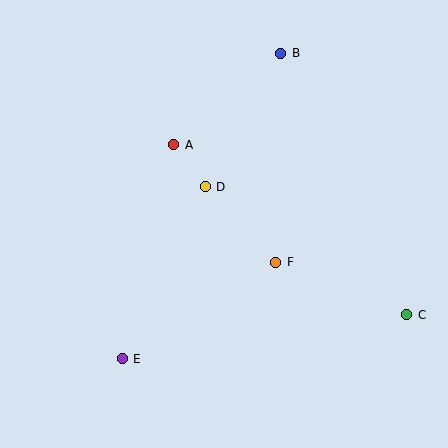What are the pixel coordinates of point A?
Point A is at (174, 145).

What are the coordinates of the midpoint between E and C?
The midpoint between E and C is at (264, 337).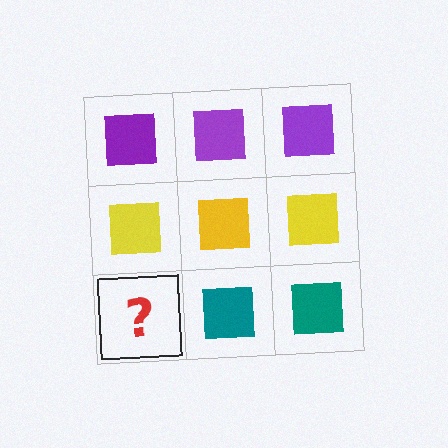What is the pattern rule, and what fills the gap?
The rule is that each row has a consistent color. The gap should be filled with a teal square.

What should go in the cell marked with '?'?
The missing cell should contain a teal square.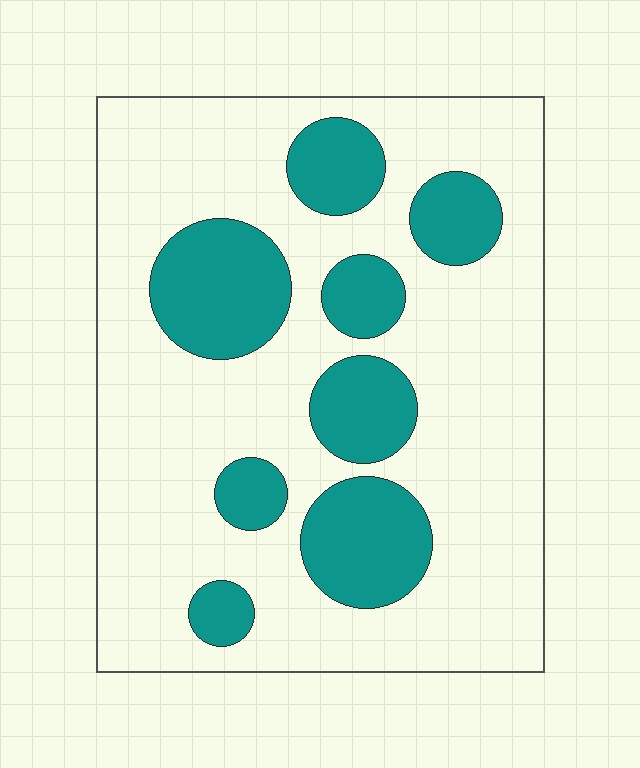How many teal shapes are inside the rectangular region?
8.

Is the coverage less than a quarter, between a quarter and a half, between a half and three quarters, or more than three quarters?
Between a quarter and a half.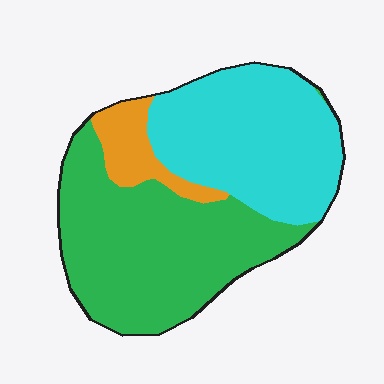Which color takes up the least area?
Orange, at roughly 10%.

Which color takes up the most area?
Green, at roughly 50%.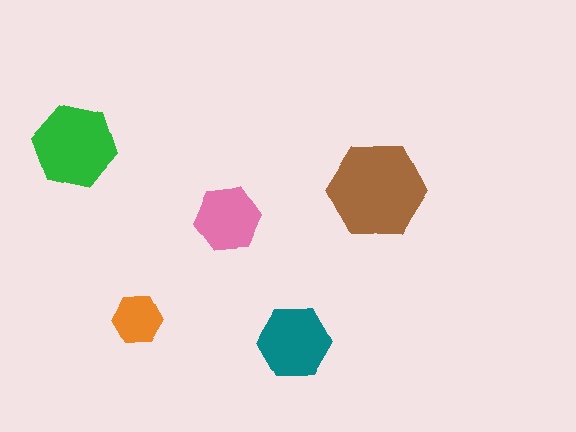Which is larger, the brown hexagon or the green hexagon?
The brown one.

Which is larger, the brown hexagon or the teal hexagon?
The brown one.